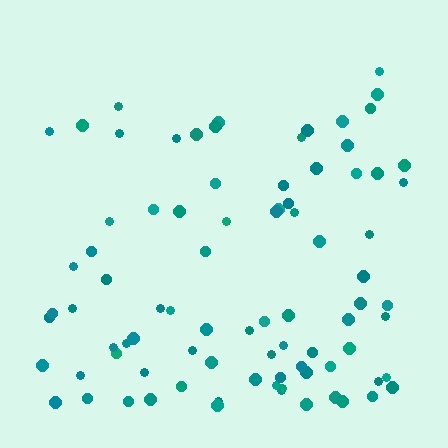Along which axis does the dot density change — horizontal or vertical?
Vertical.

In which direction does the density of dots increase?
From top to bottom, with the bottom side densest.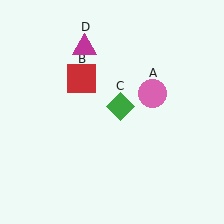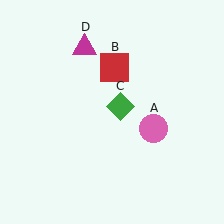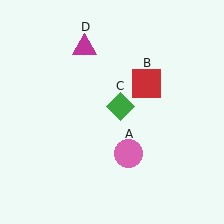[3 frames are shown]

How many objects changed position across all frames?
2 objects changed position: pink circle (object A), red square (object B).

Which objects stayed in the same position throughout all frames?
Green diamond (object C) and magenta triangle (object D) remained stationary.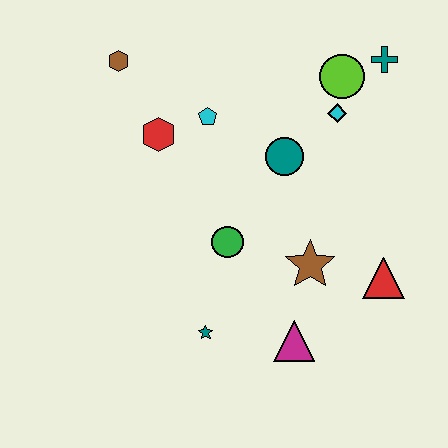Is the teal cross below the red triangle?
No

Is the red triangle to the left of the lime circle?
No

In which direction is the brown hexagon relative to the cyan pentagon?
The brown hexagon is to the left of the cyan pentagon.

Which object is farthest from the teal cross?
The teal star is farthest from the teal cross.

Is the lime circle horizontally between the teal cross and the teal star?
Yes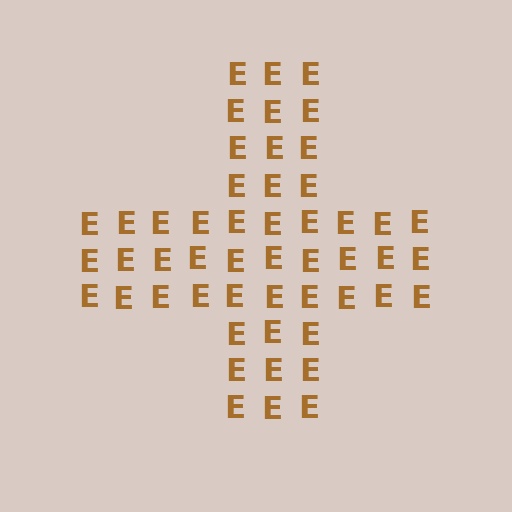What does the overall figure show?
The overall figure shows a cross.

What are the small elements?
The small elements are letter E's.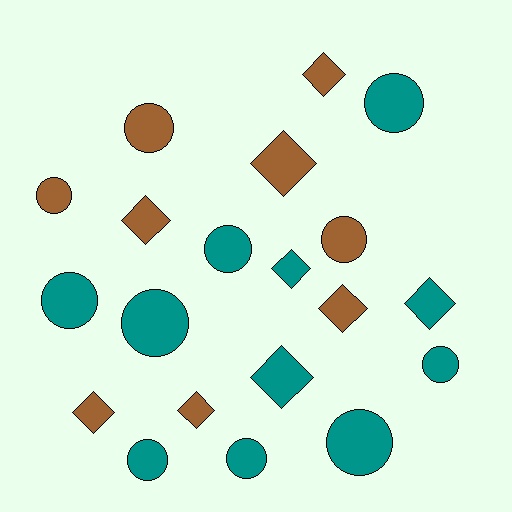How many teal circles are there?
There are 8 teal circles.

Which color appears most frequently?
Teal, with 11 objects.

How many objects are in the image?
There are 20 objects.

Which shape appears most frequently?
Circle, with 11 objects.